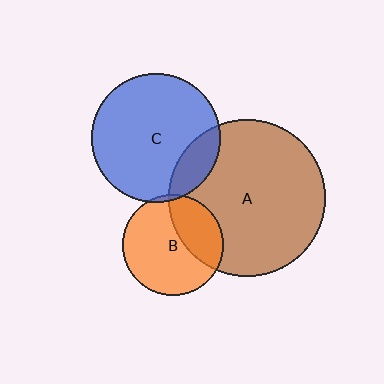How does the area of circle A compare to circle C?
Approximately 1.5 times.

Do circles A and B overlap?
Yes.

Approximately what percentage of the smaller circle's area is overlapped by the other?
Approximately 30%.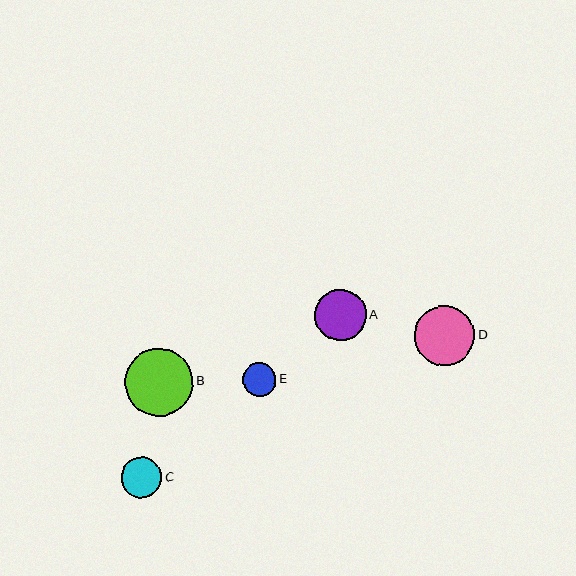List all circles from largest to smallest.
From largest to smallest: B, D, A, C, E.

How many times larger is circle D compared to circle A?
Circle D is approximately 1.2 times the size of circle A.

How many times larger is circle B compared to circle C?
Circle B is approximately 1.7 times the size of circle C.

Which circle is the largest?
Circle B is the largest with a size of approximately 68 pixels.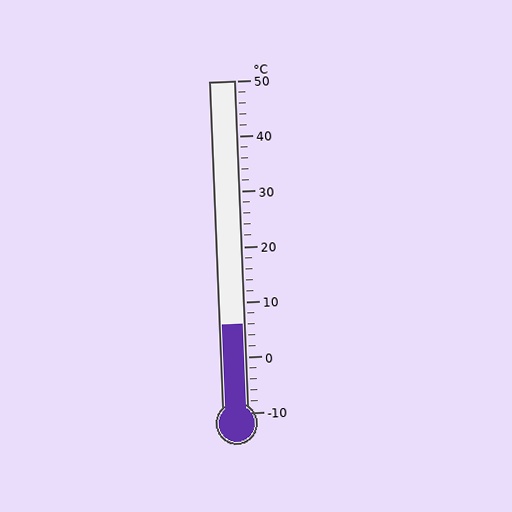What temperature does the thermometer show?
The thermometer shows approximately 6°C.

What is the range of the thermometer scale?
The thermometer scale ranges from -10°C to 50°C.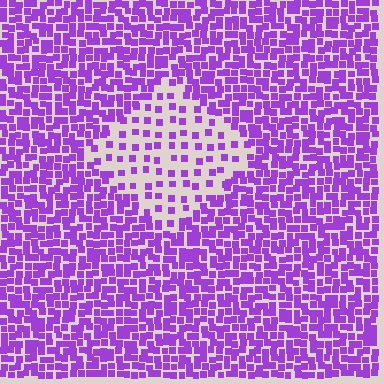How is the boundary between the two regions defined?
The boundary is defined by a change in element density (approximately 2.7x ratio). All elements are the same color, size, and shape.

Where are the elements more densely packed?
The elements are more densely packed outside the diamond boundary.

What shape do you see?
I see a diamond.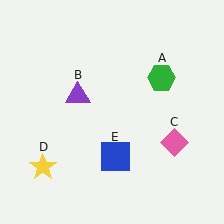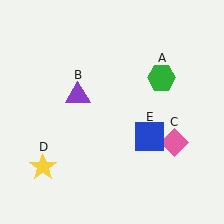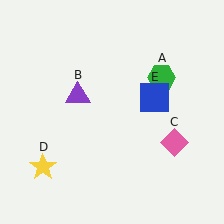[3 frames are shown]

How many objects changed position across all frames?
1 object changed position: blue square (object E).